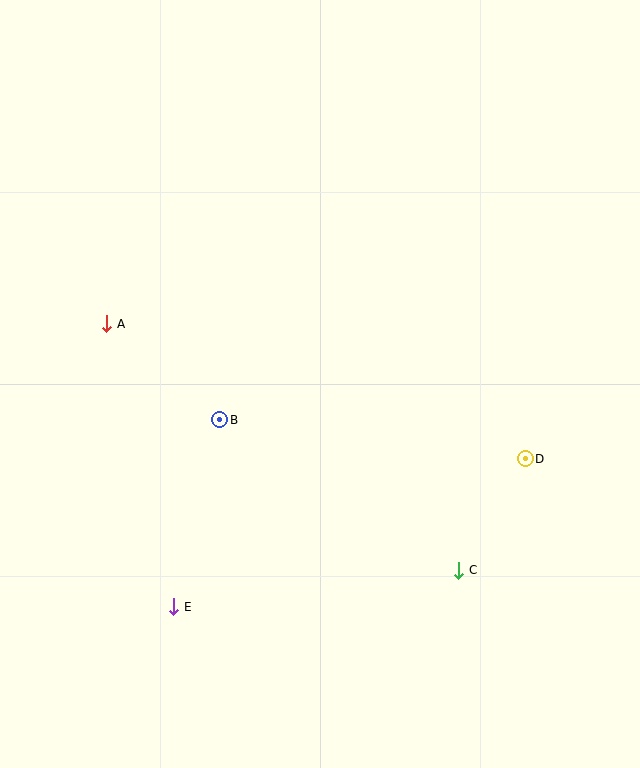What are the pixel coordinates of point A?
Point A is at (107, 324).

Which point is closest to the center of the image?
Point B at (220, 420) is closest to the center.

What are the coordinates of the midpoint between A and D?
The midpoint between A and D is at (316, 391).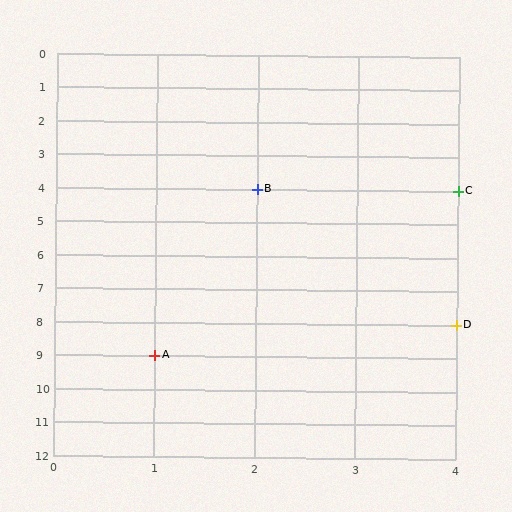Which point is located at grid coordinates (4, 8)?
Point D is at (4, 8).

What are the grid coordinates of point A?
Point A is at grid coordinates (1, 9).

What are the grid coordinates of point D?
Point D is at grid coordinates (4, 8).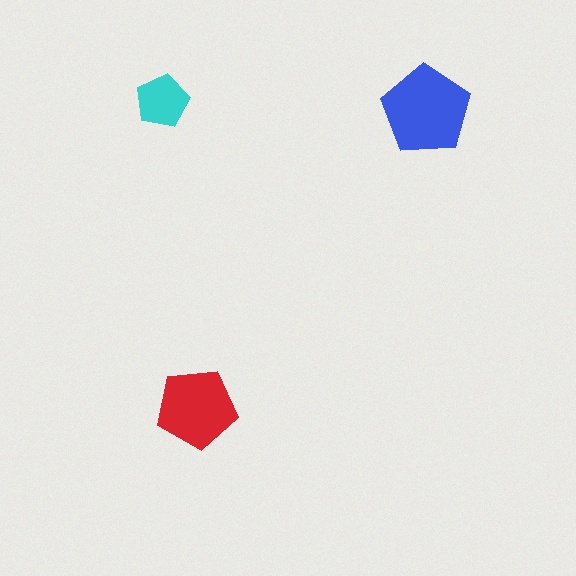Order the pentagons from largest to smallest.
the blue one, the red one, the cyan one.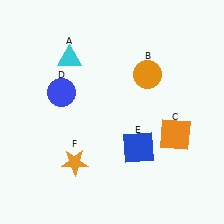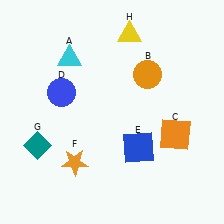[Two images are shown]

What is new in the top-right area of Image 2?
A yellow triangle (H) was added in the top-right area of Image 2.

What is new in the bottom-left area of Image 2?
A teal diamond (G) was added in the bottom-left area of Image 2.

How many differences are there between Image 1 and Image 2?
There are 2 differences between the two images.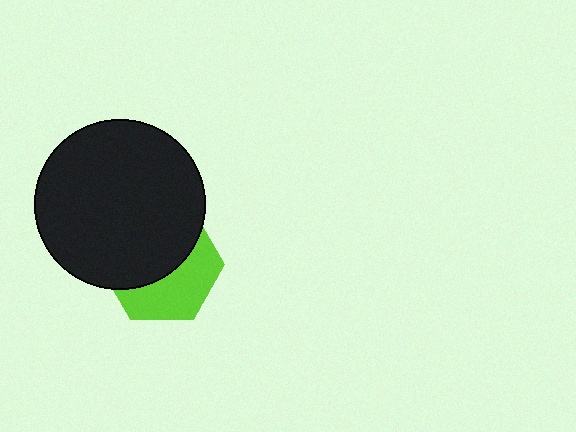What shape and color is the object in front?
The object in front is a black circle.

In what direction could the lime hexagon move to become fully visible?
The lime hexagon could move down. That would shift it out from behind the black circle entirely.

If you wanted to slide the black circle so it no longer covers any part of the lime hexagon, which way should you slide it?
Slide it up — that is the most direct way to separate the two shapes.